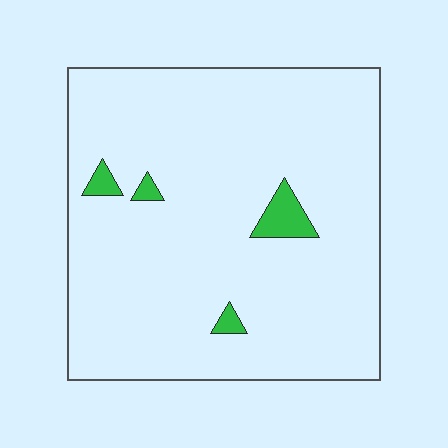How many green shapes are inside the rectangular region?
4.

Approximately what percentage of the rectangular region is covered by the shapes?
Approximately 5%.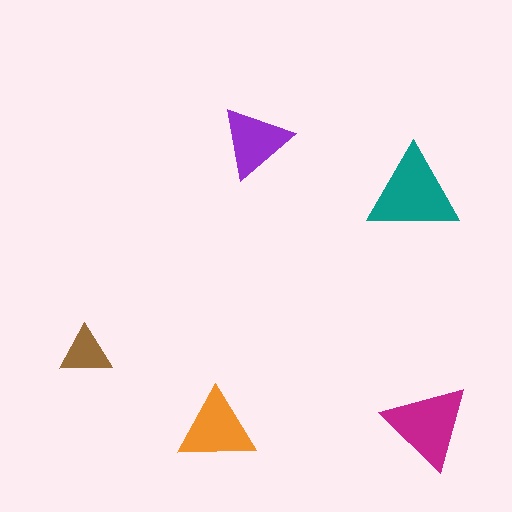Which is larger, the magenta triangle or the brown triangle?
The magenta one.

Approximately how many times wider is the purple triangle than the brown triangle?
About 1.5 times wider.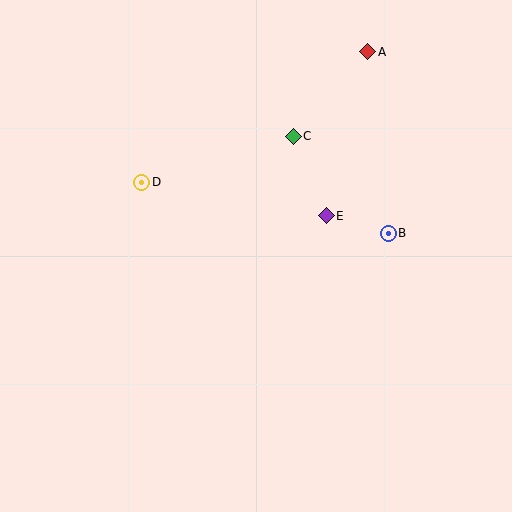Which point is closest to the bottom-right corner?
Point B is closest to the bottom-right corner.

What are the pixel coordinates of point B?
Point B is at (388, 233).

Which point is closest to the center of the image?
Point E at (326, 216) is closest to the center.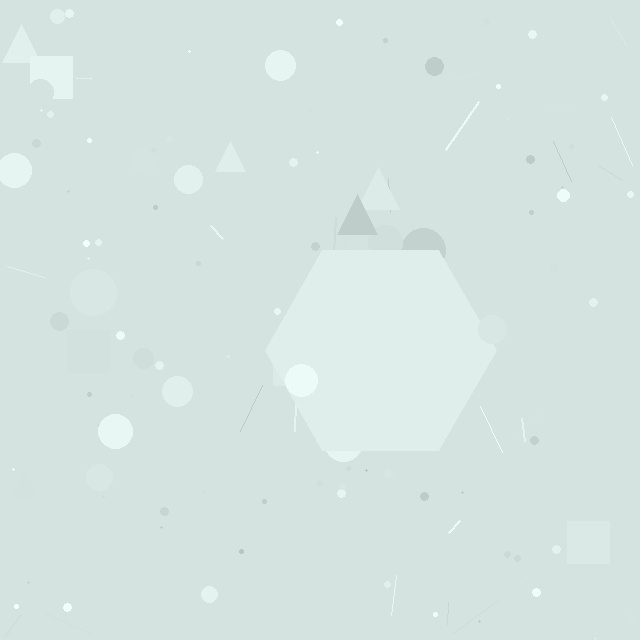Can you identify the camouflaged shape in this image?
The camouflaged shape is a hexagon.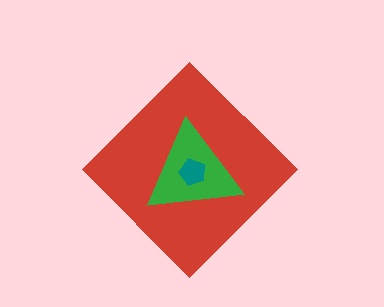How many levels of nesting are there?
3.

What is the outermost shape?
The red diamond.